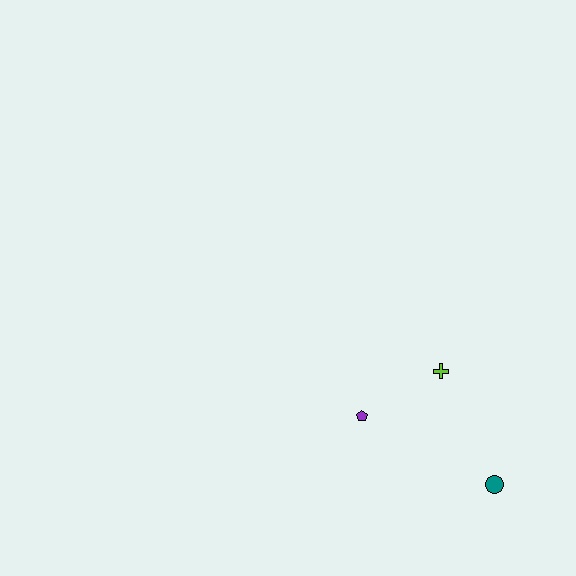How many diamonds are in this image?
There are no diamonds.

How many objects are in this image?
There are 3 objects.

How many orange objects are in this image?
There are no orange objects.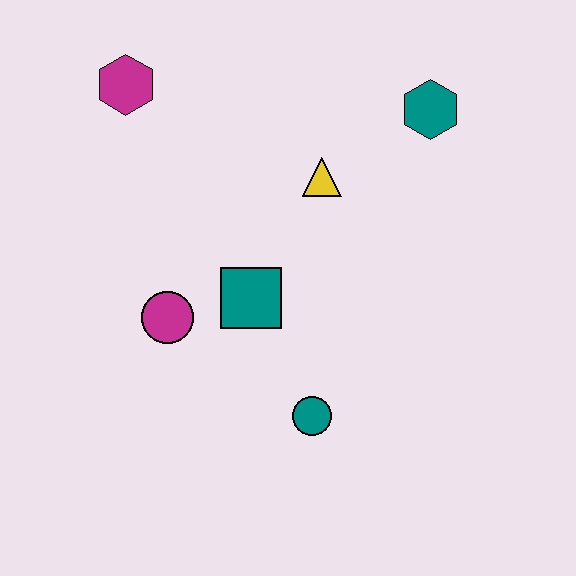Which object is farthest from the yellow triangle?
The teal circle is farthest from the yellow triangle.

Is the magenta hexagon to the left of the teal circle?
Yes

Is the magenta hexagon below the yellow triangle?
No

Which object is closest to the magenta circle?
The teal square is closest to the magenta circle.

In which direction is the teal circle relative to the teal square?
The teal circle is below the teal square.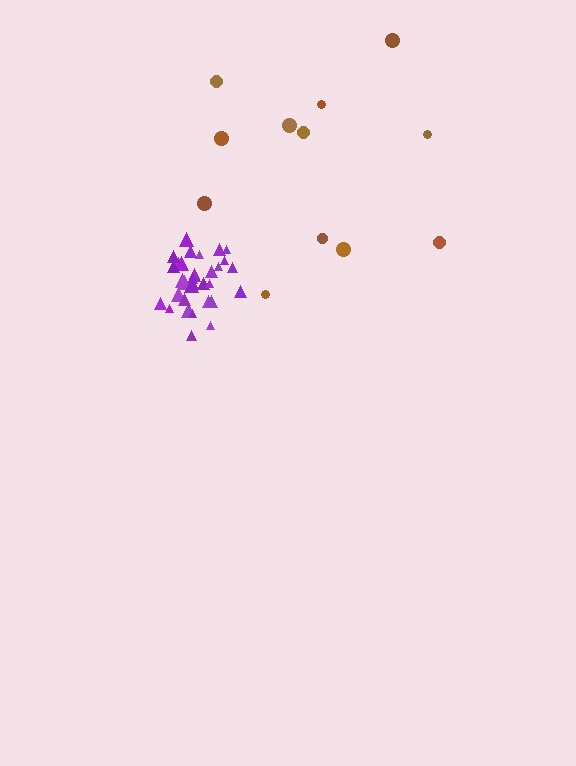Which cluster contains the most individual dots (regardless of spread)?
Purple (34).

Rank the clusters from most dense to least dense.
purple, brown.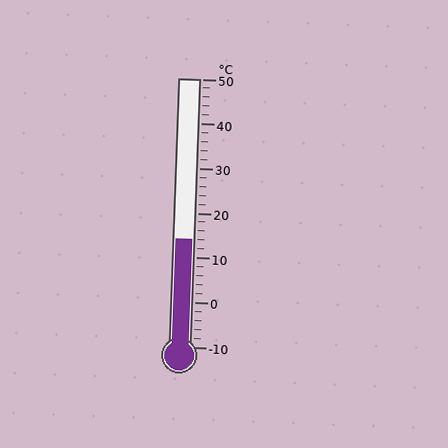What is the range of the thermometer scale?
The thermometer scale ranges from -10°C to 50°C.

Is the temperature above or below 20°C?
The temperature is below 20°C.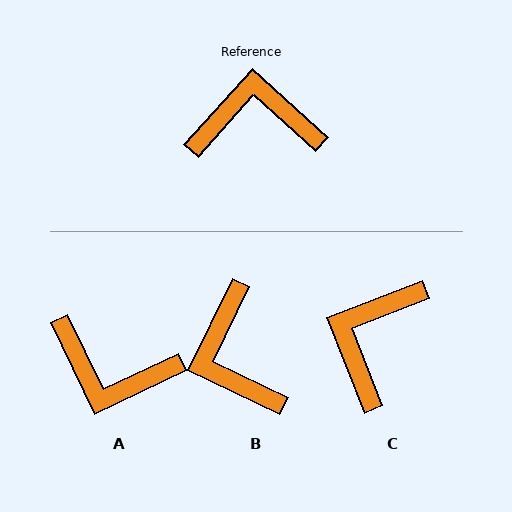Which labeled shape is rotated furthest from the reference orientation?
A, about 158 degrees away.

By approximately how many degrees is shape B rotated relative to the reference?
Approximately 107 degrees counter-clockwise.